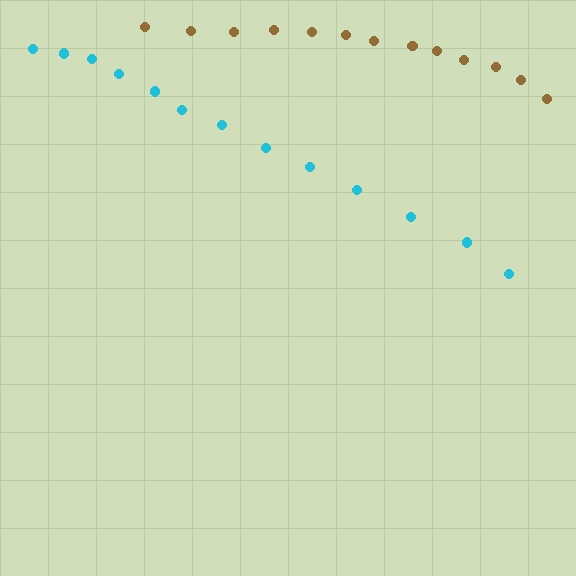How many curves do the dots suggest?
There are 2 distinct paths.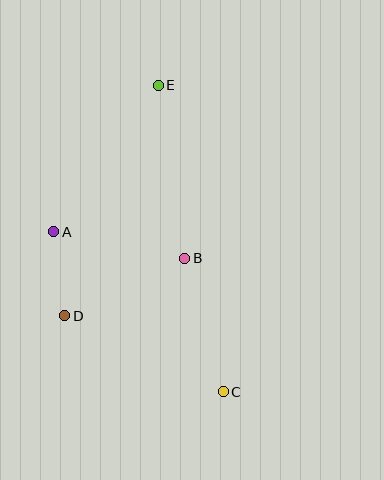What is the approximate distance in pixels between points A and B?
The distance between A and B is approximately 134 pixels.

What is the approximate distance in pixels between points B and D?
The distance between B and D is approximately 133 pixels.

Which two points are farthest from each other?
Points C and E are farthest from each other.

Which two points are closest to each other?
Points A and D are closest to each other.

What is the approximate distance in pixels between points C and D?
The distance between C and D is approximately 176 pixels.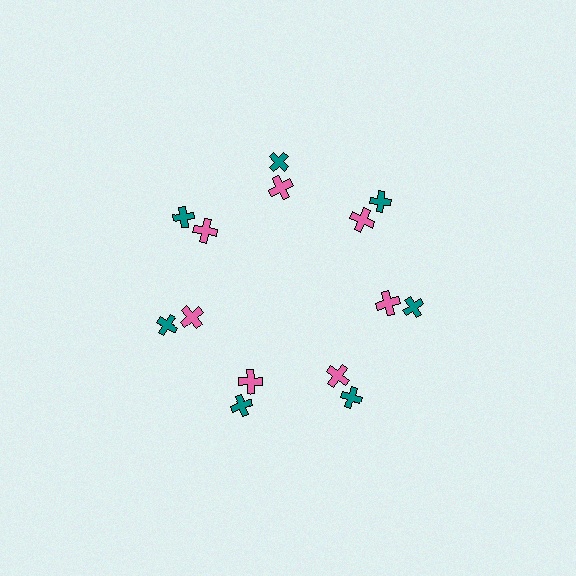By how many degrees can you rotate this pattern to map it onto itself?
The pattern maps onto itself every 51 degrees of rotation.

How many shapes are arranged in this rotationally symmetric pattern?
There are 14 shapes, arranged in 7 groups of 2.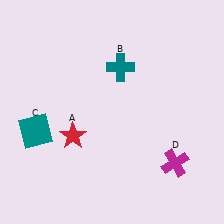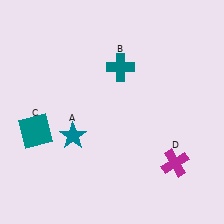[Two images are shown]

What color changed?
The star (A) changed from red in Image 1 to teal in Image 2.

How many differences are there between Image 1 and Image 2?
There is 1 difference between the two images.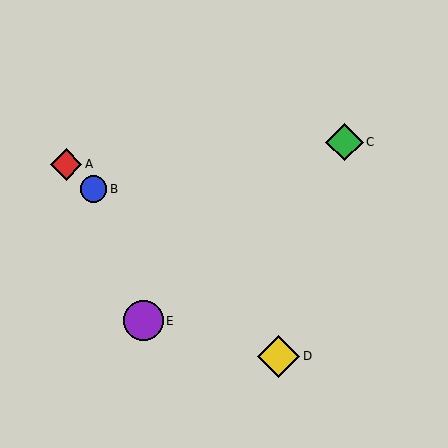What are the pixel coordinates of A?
Object A is at (66, 164).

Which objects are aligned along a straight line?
Objects A, B, D are aligned along a straight line.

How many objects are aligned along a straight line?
3 objects (A, B, D) are aligned along a straight line.